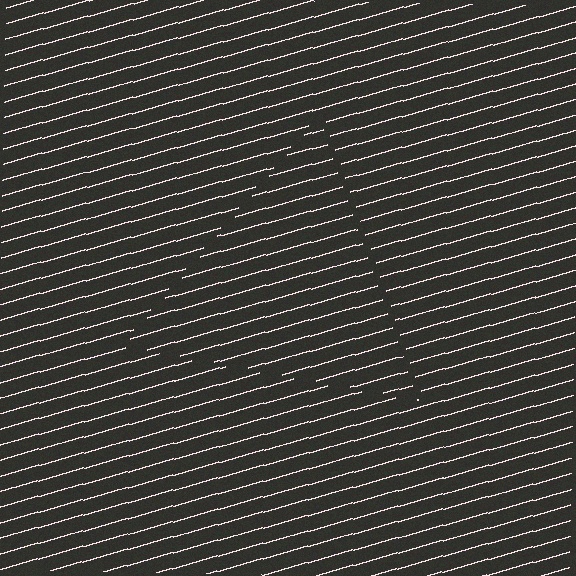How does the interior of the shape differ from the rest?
The interior of the shape contains the same grating, shifted by half a period — the contour is defined by the phase discontinuity where line-ends from the inner and outer gratings abut.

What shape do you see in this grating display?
An illusory triangle. The interior of the shape contains the same grating, shifted by half a period — the contour is defined by the phase discontinuity where line-ends from the inner and outer gratings abut.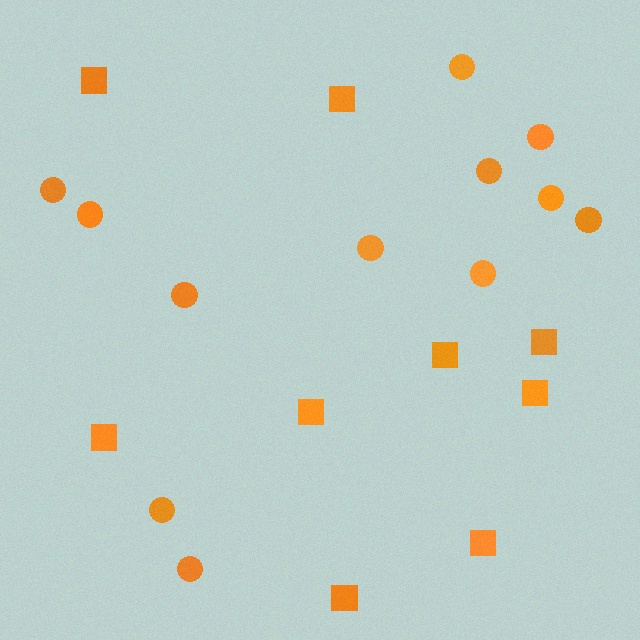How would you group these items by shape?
There are 2 groups: one group of circles (12) and one group of squares (9).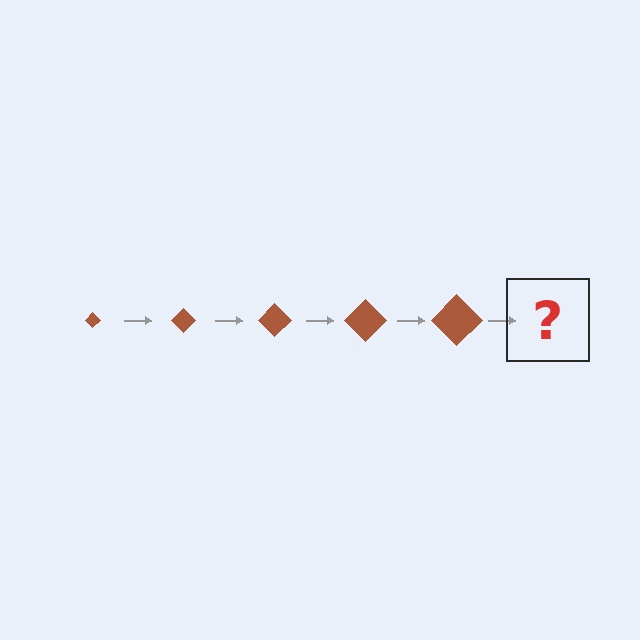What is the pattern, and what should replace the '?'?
The pattern is that the diamond gets progressively larger each step. The '?' should be a brown diamond, larger than the previous one.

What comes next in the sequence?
The next element should be a brown diamond, larger than the previous one.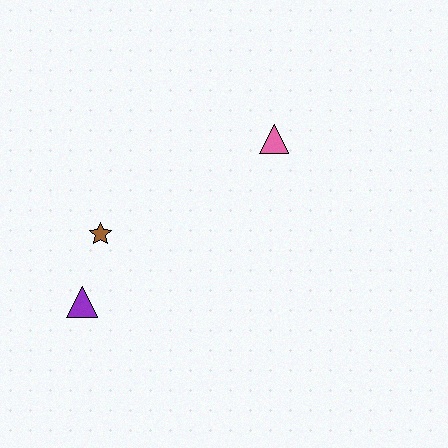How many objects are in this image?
There are 3 objects.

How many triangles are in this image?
There are 2 triangles.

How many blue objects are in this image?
There are no blue objects.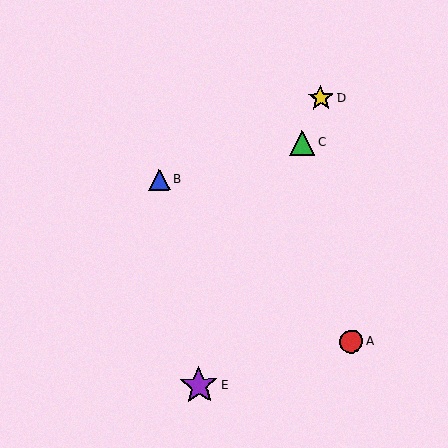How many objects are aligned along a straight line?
3 objects (C, D, E) are aligned along a straight line.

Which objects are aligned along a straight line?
Objects C, D, E are aligned along a straight line.